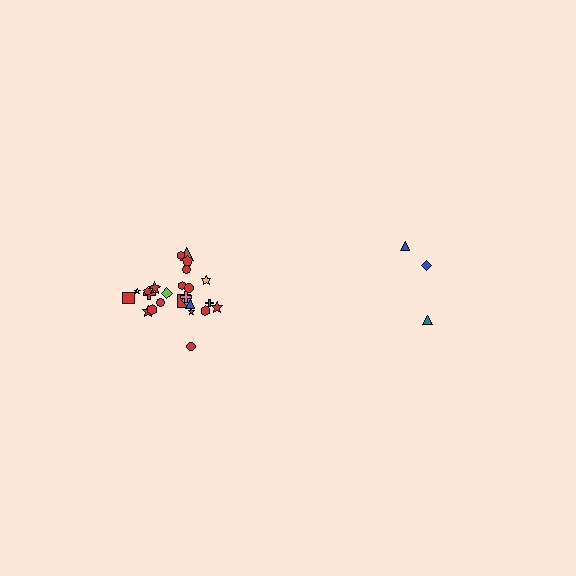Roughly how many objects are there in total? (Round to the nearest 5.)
Roughly 30 objects in total.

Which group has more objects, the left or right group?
The left group.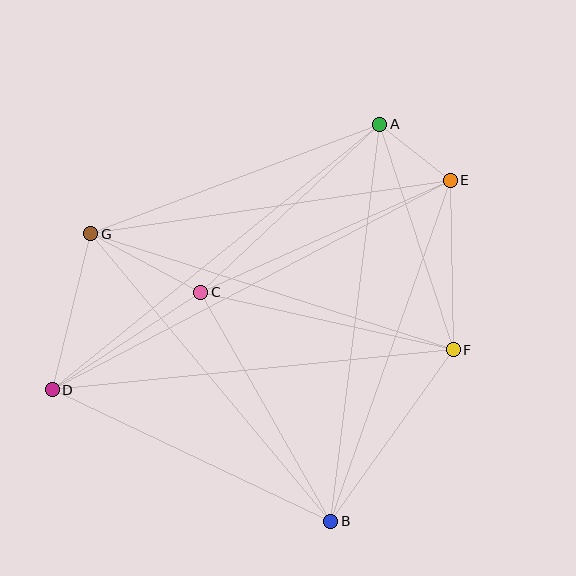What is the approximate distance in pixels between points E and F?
The distance between E and F is approximately 170 pixels.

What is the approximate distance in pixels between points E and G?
The distance between E and G is approximately 363 pixels.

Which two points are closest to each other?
Points A and E are closest to each other.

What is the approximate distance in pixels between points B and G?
The distance between B and G is approximately 374 pixels.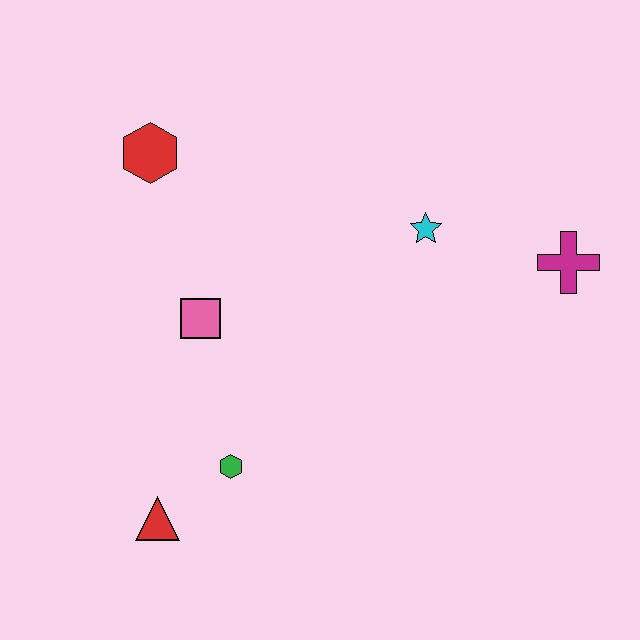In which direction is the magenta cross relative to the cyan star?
The magenta cross is to the right of the cyan star.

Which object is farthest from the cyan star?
The red triangle is farthest from the cyan star.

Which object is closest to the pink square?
The green hexagon is closest to the pink square.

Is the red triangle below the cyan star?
Yes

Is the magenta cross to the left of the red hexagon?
No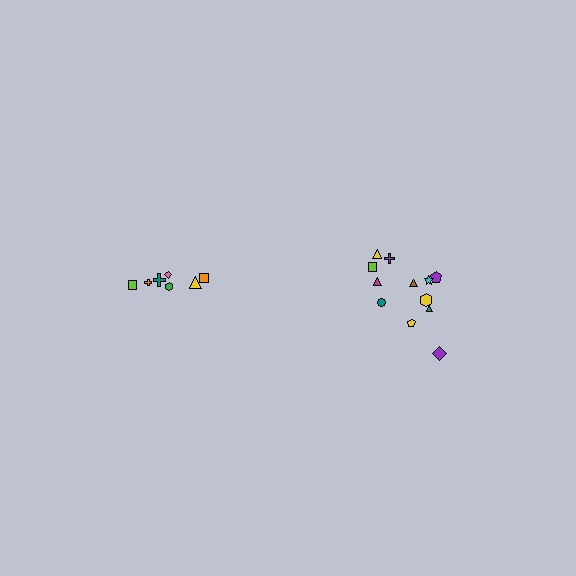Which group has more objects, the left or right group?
The right group.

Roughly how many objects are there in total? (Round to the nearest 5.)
Roughly 20 objects in total.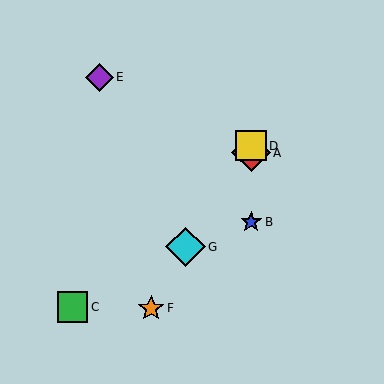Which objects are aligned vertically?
Objects A, B, D are aligned vertically.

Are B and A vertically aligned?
Yes, both are at x≈251.